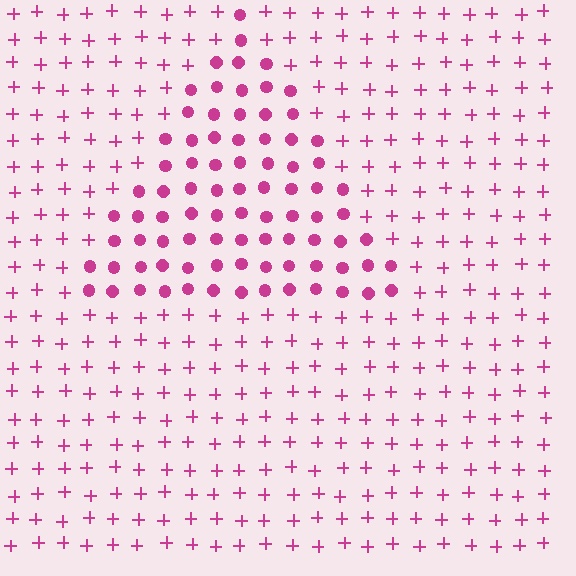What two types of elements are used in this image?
The image uses circles inside the triangle region and plus signs outside it.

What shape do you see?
I see a triangle.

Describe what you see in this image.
The image is filled with small magenta elements arranged in a uniform grid. A triangle-shaped region contains circles, while the surrounding area contains plus signs. The boundary is defined purely by the change in element shape.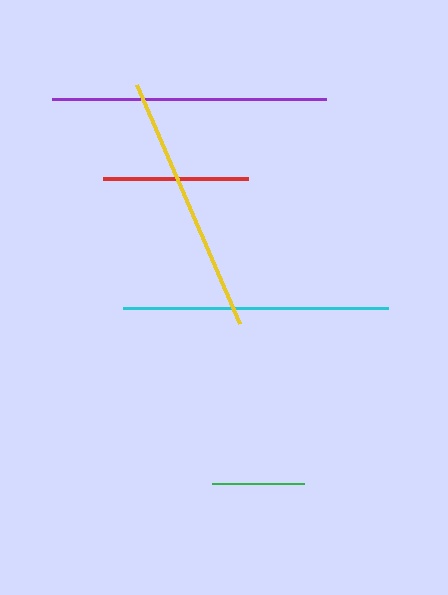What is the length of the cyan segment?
The cyan segment is approximately 265 pixels long.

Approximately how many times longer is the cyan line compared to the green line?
The cyan line is approximately 2.9 times the length of the green line.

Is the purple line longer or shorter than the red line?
The purple line is longer than the red line.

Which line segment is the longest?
The purple line is the longest at approximately 274 pixels.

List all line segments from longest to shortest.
From longest to shortest: purple, cyan, yellow, red, green.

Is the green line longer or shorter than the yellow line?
The yellow line is longer than the green line.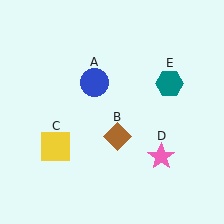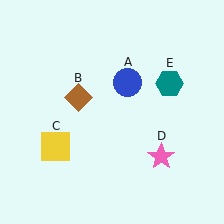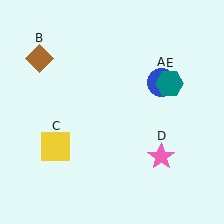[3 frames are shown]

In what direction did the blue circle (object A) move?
The blue circle (object A) moved right.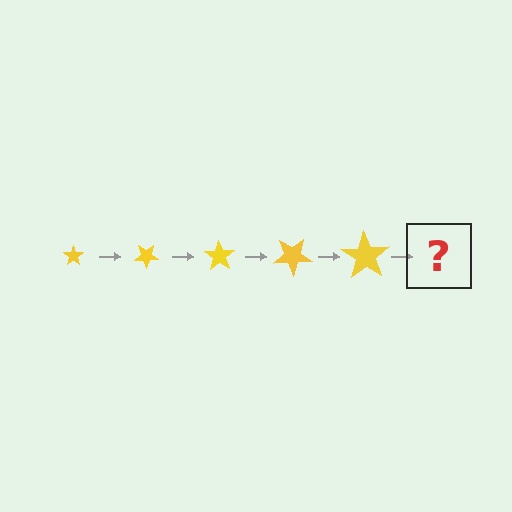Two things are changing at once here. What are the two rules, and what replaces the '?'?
The two rules are that the star grows larger each step and it rotates 35 degrees each step. The '?' should be a star, larger than the previous one and rotated 175 degrees from the start.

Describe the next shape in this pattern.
It should be a star, larger than the previous one and rotated 175 degrees from the start.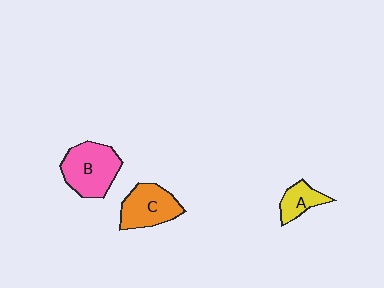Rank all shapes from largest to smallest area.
From largest to smallest: B (pink), C (orange), A (yellow).